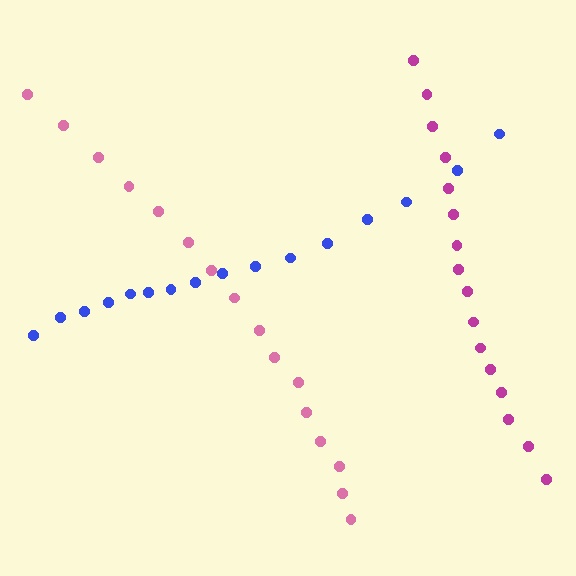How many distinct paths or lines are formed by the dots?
There are 3 distinct paths.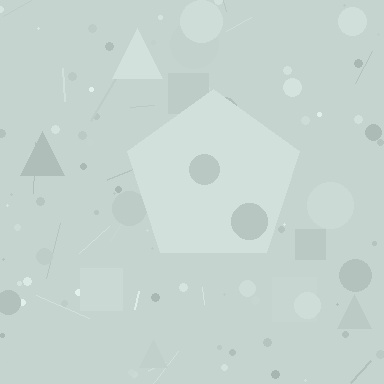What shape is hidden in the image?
A pentagon is hidden in the image.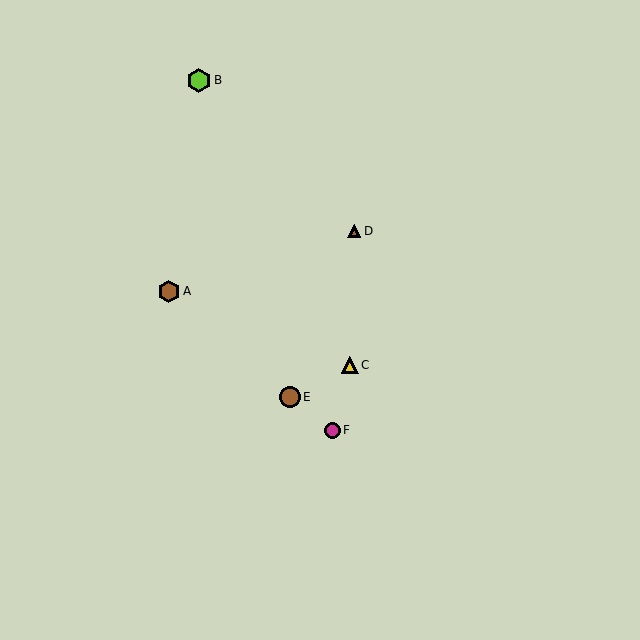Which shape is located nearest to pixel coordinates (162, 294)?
The brown hexagon (labeled A) at (169, 291) is nearest to that location.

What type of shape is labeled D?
Shape D is a brown triangle.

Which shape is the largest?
The lime hexagon (labeled B) is the largest.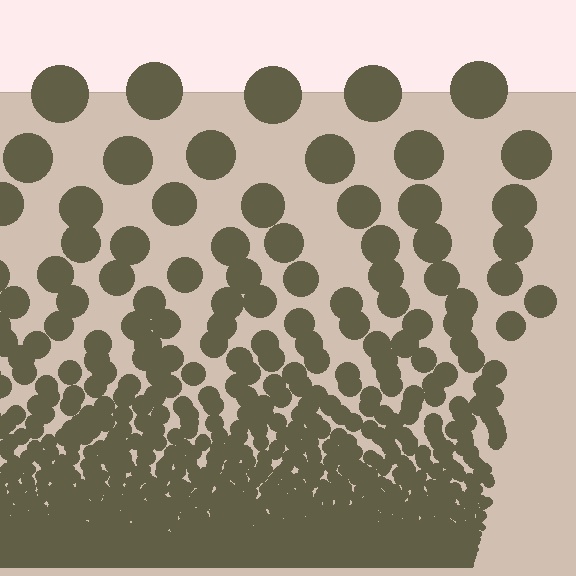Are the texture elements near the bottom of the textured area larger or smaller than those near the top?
Smaller. The gradient is inverted — elements near the bottom are smaller and denser.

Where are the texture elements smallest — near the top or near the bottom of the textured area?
Near the bottom.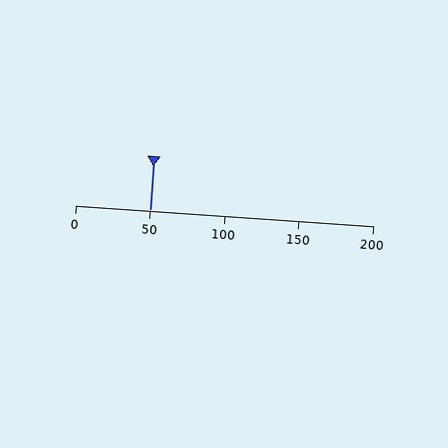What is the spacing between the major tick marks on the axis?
The major ticks are spaced 50 apart.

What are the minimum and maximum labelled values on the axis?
The axis runs from 0 to 200.